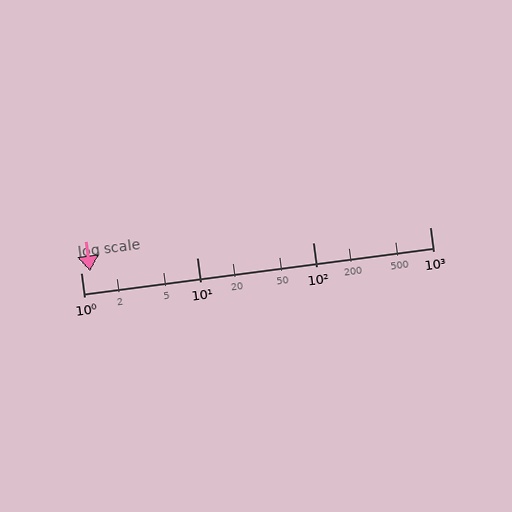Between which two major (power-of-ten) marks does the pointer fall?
The pointer is between 1 and 10.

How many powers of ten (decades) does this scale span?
The scale spans 3 decades, from 1 to 1000.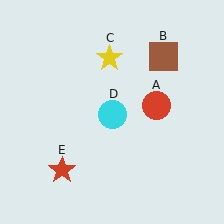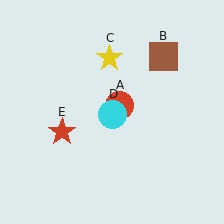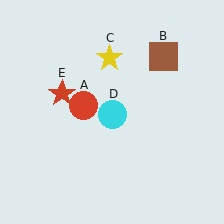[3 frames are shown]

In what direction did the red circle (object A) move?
The red circle (object A) moved left.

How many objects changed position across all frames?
2 objects changed position: red circle (object A), red star (object E).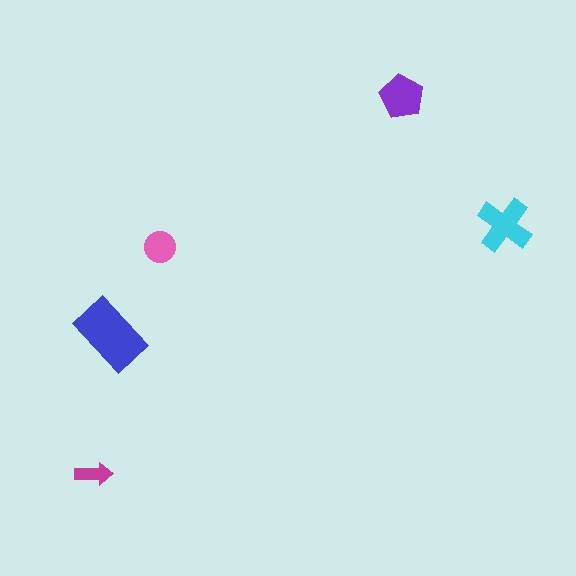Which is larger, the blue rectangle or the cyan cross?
The blue rectangle.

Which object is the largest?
The blue rectangle.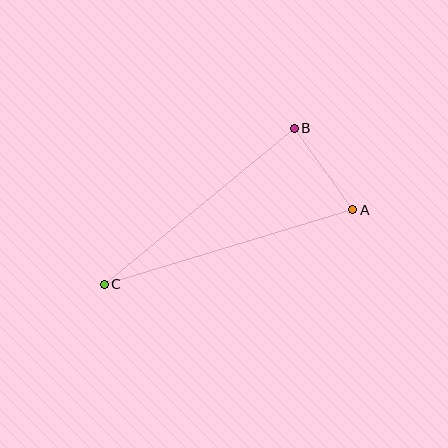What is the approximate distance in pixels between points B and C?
The distance between B and C is approximately 246 pixels.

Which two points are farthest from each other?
Points A and C are farthest from each other.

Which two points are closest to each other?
Points A and B are closest to each other.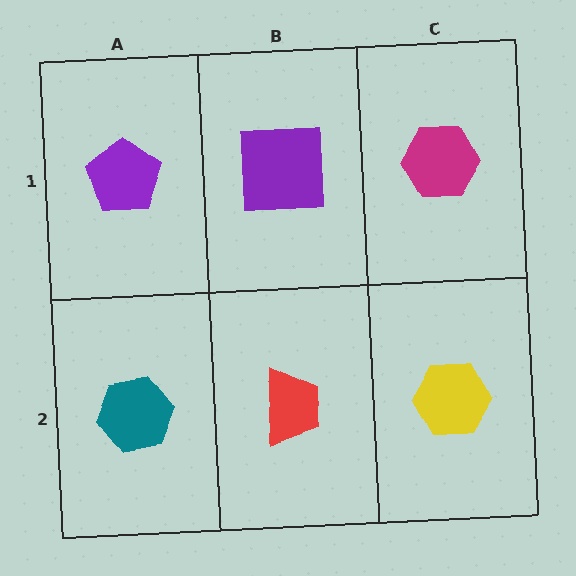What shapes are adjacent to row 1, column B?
A red trapezoid (row 2, column B), a purple pentagon (row 1, column A), a magenta hexagon (row 1, column C).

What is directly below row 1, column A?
A teal hexagon.